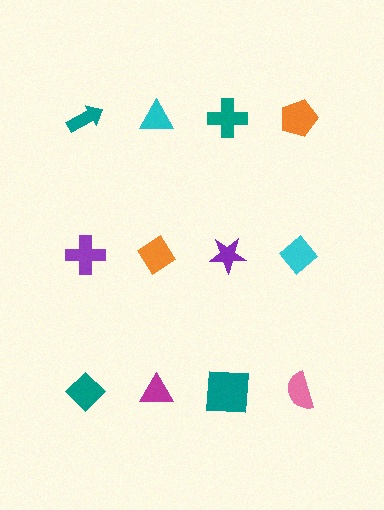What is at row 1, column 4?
An orange pentagon.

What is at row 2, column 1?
A purple cross.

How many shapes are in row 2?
4 shapes.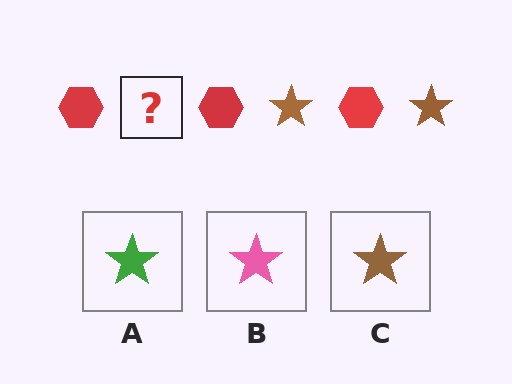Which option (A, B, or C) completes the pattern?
C.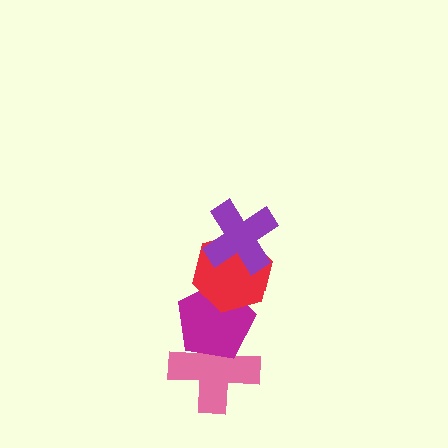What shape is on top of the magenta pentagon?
The red hexagon is on top of the magenta pentagon.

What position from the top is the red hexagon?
The red hexagon is 2nd from the top.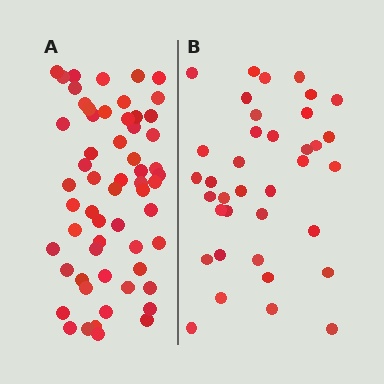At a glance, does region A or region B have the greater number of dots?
Region A (the left region) has more dots.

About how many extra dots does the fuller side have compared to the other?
Region A has approximately 20 more dots than region B.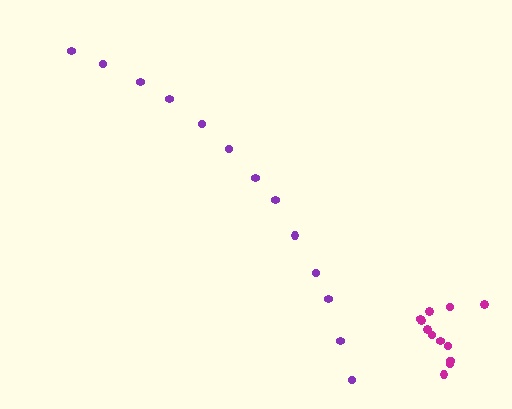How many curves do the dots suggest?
There are 2 distinct paths.